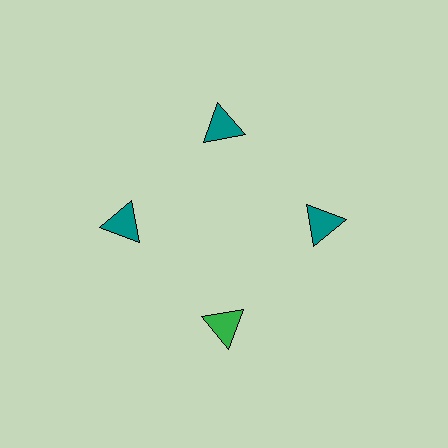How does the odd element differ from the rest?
It has a different color: green instead of teal.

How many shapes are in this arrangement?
There are 4 shapes arranged in a ring pattern.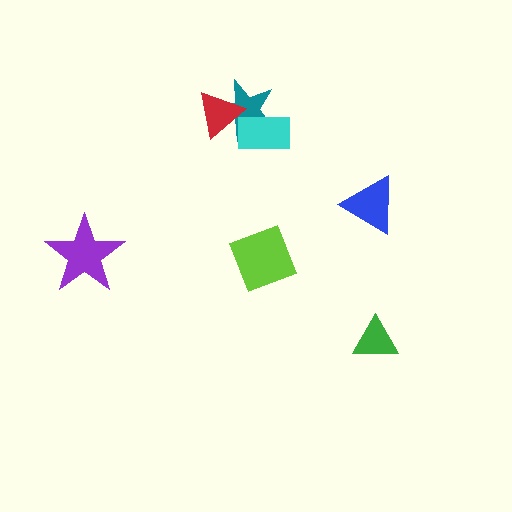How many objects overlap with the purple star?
0 objects overlap with the purple star.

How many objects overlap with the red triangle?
1 object overlaps with the red triangle.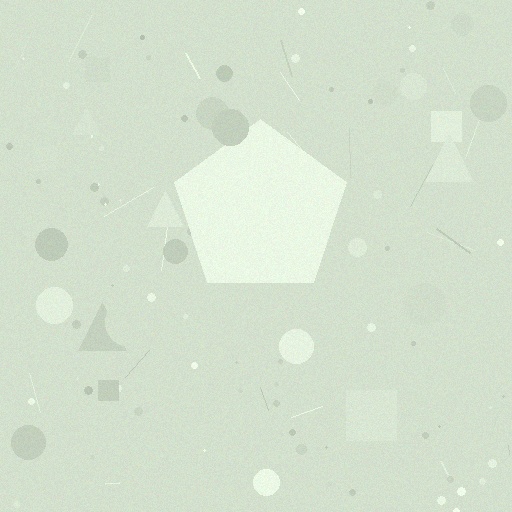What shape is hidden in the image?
A pentagon is hidden in the image.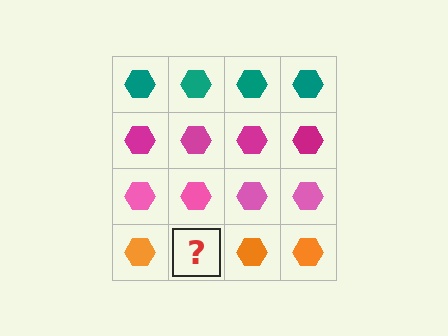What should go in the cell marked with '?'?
The missing cell should contain an orange hexagon.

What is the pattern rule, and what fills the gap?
The rule is that each row has a consistent color. The gap should be filled with an orange hexagon.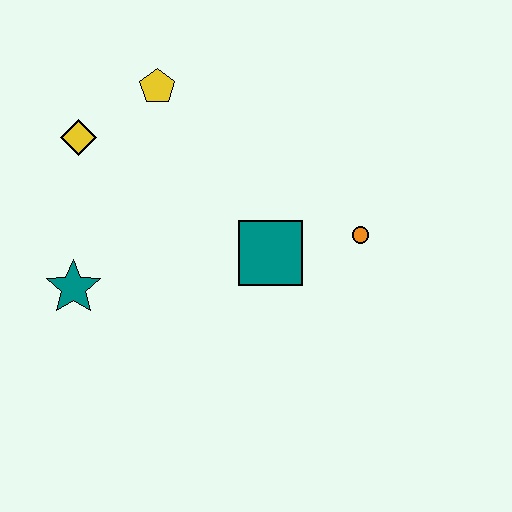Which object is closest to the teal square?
The orange circle is closest to the teal square.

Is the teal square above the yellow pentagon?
No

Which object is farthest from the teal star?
The orange circle is farthest from the teal star.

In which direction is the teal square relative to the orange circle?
The teal square is to the left of the orange circle.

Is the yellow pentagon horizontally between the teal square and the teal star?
Yes